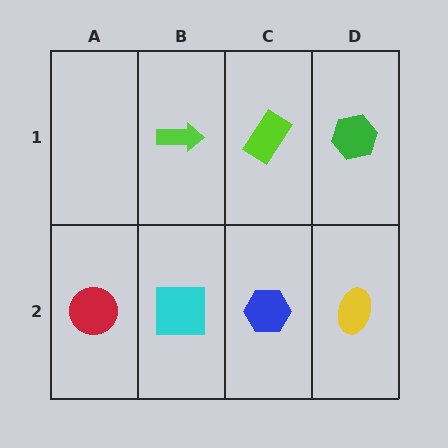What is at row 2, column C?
A blue hexagon.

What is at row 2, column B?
A cyan square.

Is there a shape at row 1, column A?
No, that cell is empty.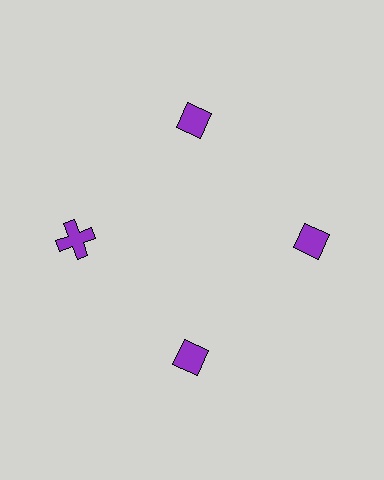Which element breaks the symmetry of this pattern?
The purple cross at roughly the 9 o'clock position breaks the symmetry. All other shapes are purple diamonds.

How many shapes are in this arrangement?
There are 4 shapes arranged in a ring pattern.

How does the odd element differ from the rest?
It has a different shape: cross instead of diamond.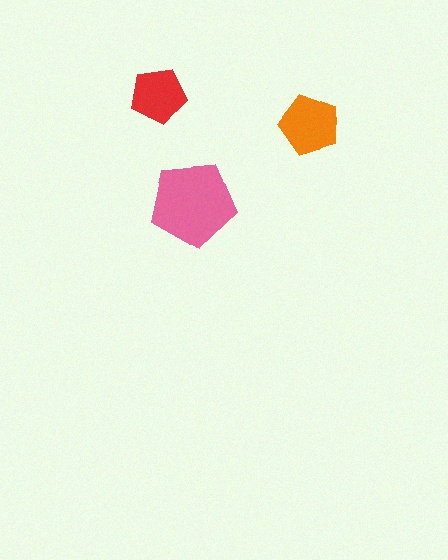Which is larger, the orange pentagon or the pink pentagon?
The pink one.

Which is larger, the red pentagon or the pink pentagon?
The pink one.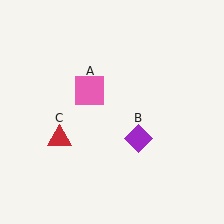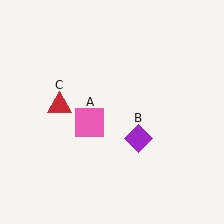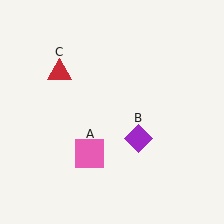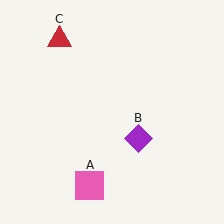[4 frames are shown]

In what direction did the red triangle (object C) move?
The red triangle (object C) moved up.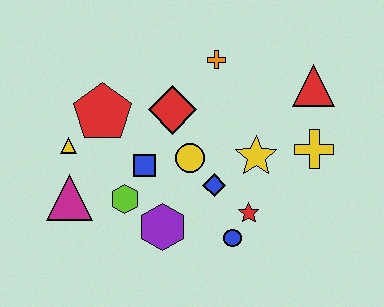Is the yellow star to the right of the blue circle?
Yes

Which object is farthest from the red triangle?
The magenta triangle is farthest from the red triangle.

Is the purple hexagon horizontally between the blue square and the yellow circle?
Yes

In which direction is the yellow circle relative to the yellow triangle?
The yellow circle is to the right of the yellow triangle.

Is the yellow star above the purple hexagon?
Yes